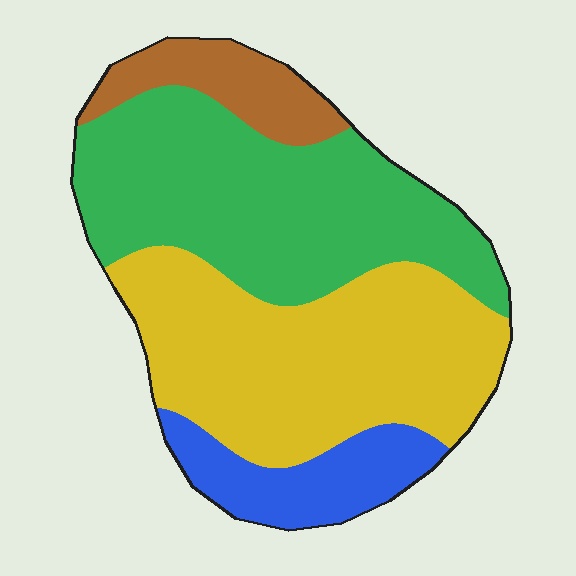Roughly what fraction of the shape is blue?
Blue covers around 10% of the shape.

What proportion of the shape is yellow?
Yellow takes up about two fifths (2/5) of the shape.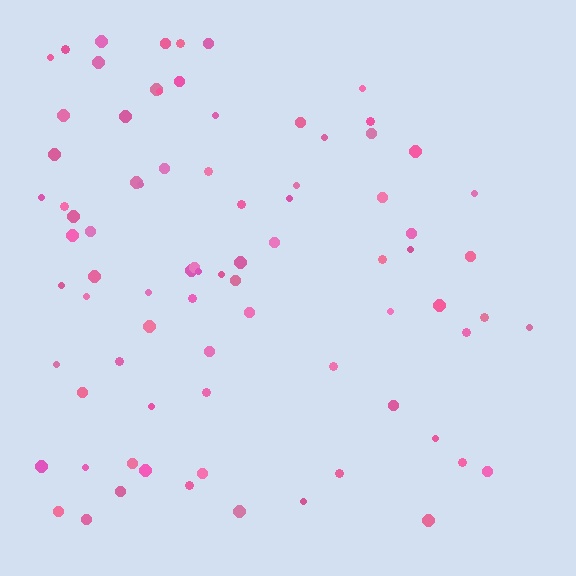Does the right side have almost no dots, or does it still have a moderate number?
Still a moderate number, just noticeably fewer than the left.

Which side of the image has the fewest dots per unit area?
The right.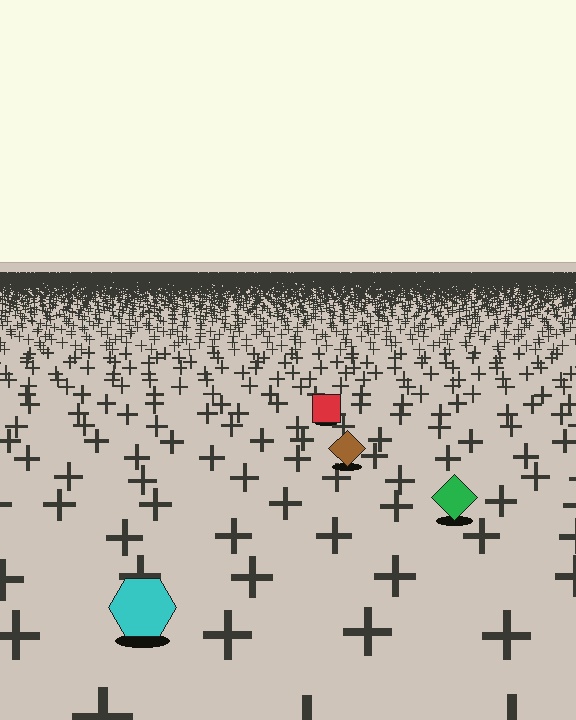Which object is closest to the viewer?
The cyan hexagon is closest. The texture marks near it are larger and more spread out.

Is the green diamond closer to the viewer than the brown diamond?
Yes. The green diamond is closer — you can tell from the texture gradient: the ground texture is coarser near it.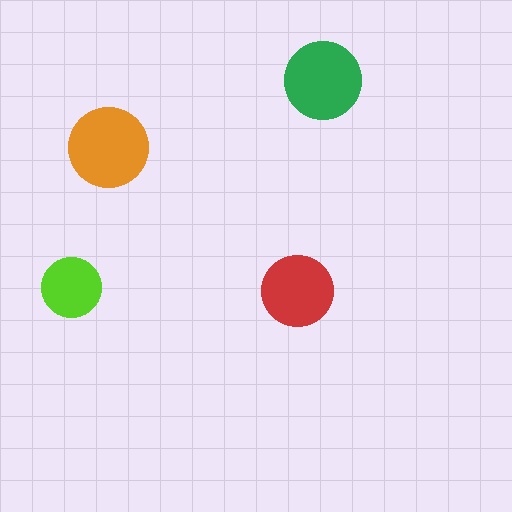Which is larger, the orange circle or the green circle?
The orange one.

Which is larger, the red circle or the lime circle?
The red one.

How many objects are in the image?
There are 4 objects in the image.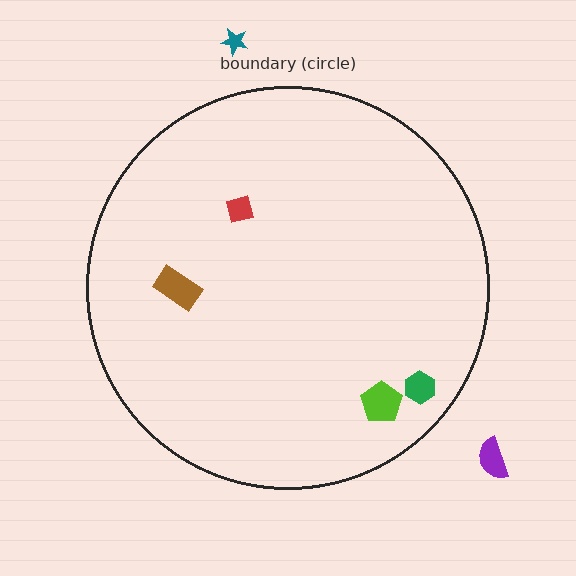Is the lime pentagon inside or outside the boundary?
Inside.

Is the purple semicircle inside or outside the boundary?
Outside.